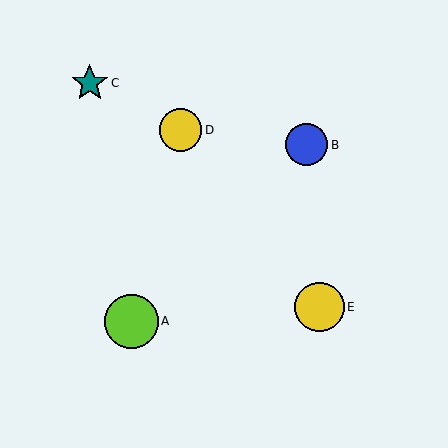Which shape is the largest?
The lime circle (labeled A) is the largest.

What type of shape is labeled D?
Shape D is a yellow circle.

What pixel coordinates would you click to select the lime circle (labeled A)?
Click at (132, 321) to select the lime circle A.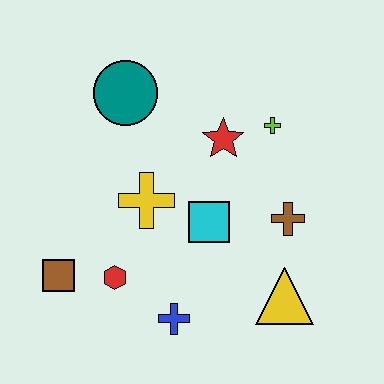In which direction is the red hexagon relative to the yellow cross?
The red hexagon is below the yellow cross.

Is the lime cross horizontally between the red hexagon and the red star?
No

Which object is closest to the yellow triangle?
The brown cross is closest to the yellow triangle.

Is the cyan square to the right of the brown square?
Yes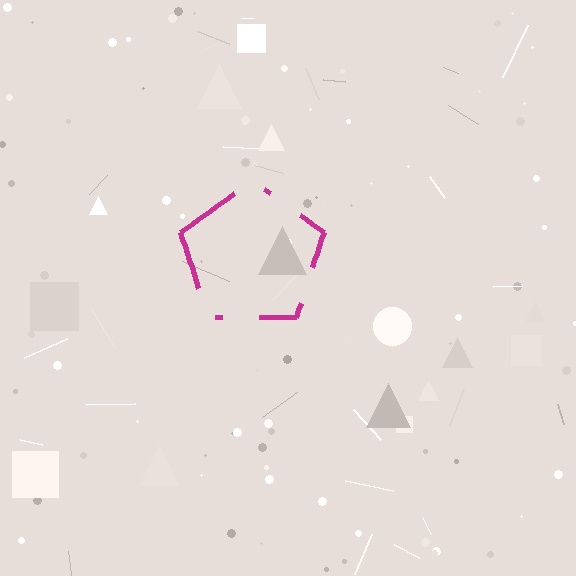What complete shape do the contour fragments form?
The contour fragments form a pentagon.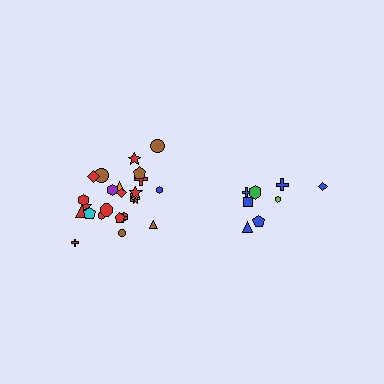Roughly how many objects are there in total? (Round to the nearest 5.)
Roughly 35 objects in total.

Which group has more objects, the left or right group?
The left group.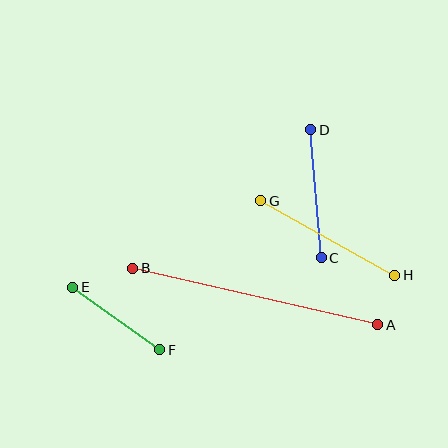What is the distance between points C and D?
The distance is approximately 128 pixels.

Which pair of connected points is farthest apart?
Points A and B are farthest apart.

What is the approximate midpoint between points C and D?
The midpoint is at approximately (316, 194) pixels.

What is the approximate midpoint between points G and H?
The midpoint is at approximately (328, 238) pixels.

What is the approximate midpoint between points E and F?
The midpoint is at approximately (116, 318) pixels.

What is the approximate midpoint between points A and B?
The midpoint is at approximately (255, 296) pixels.